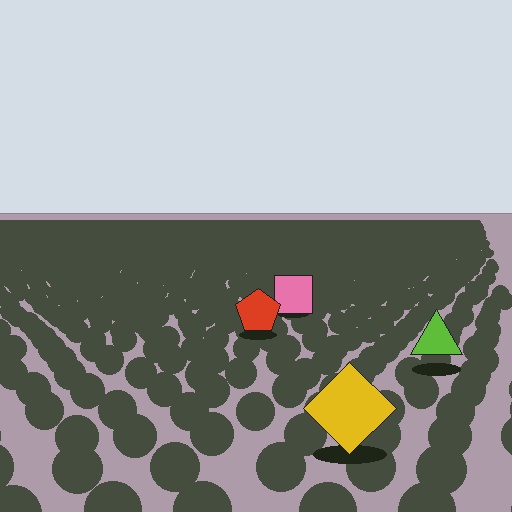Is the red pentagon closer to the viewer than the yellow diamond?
No. The yellow diamond is closer — you can tell from the texture gradient: the ground texture is coarser near it.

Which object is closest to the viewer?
The yellow diamond is closest. The texture marks near it are larger and more spread out.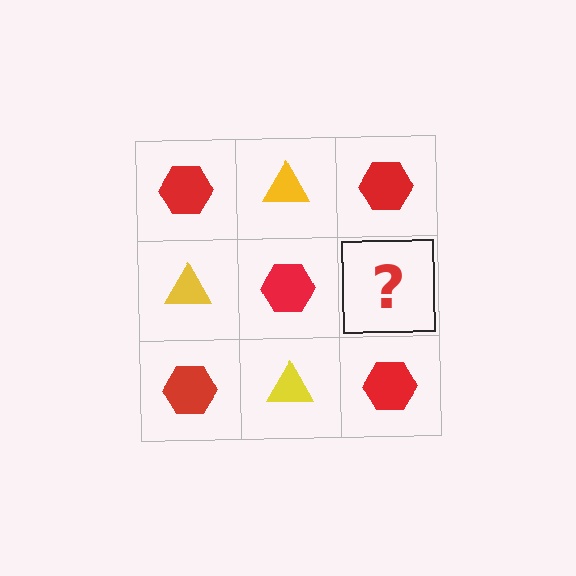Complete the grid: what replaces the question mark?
The question mark should be replaced with a yellow triangle.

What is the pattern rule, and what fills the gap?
The rule is that it alternates red hexagon and yellow triangle in a checkerboard pattern. The gap should be filled with a yellow triangle.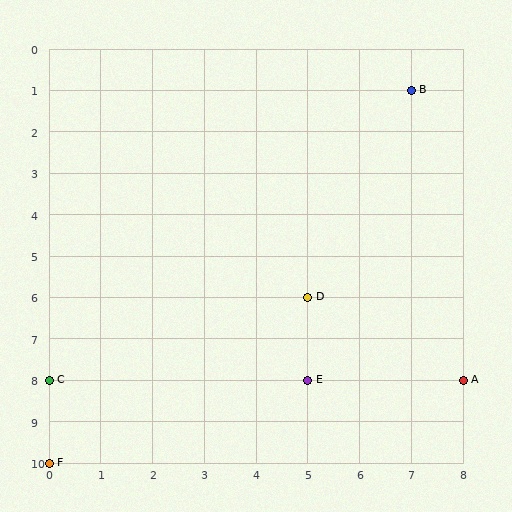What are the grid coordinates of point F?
Point F is at grid coordinates (0, 10).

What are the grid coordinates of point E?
Point E is at grid coordinates (5, 8).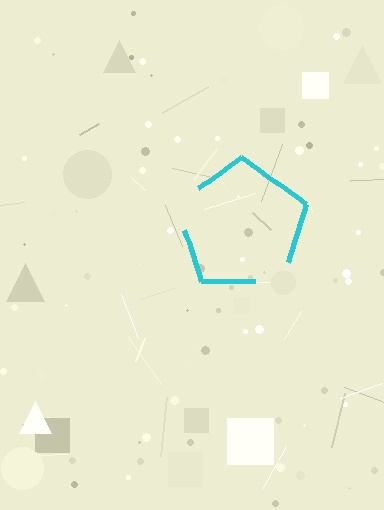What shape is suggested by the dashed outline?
The dashed outline suggests a pentagon.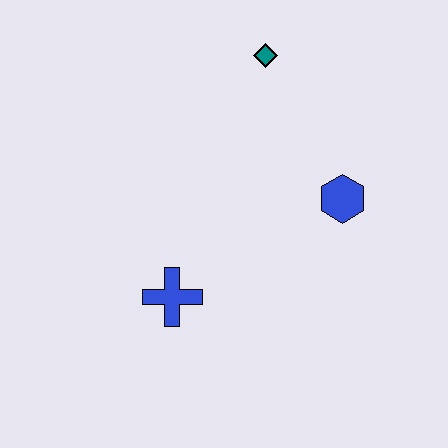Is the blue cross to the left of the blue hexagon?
Yes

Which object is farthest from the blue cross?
The teal diamond is farthest from the blue cross.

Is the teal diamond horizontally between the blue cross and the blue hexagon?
Yes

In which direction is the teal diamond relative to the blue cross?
The teal diamond is above the blue cross.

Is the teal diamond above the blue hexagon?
Yes